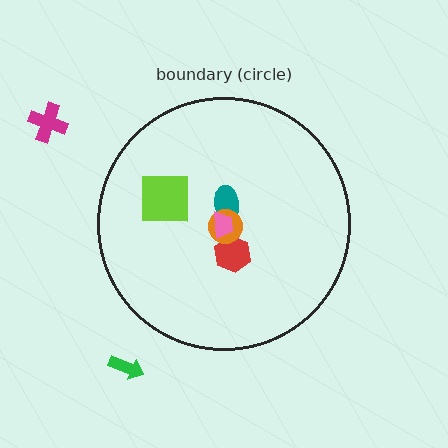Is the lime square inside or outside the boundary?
Inside.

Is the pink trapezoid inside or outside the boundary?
Inside.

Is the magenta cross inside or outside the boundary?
Outside.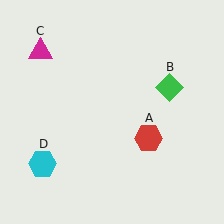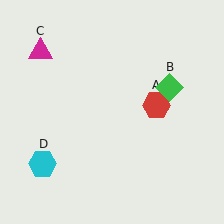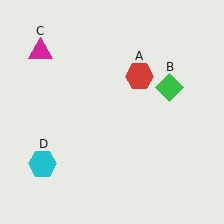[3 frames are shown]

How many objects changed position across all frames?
1 object changed position: red hexagon (object A).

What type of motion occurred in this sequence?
The red hexagon (object A) rotated counterclockwise around the center of the scene.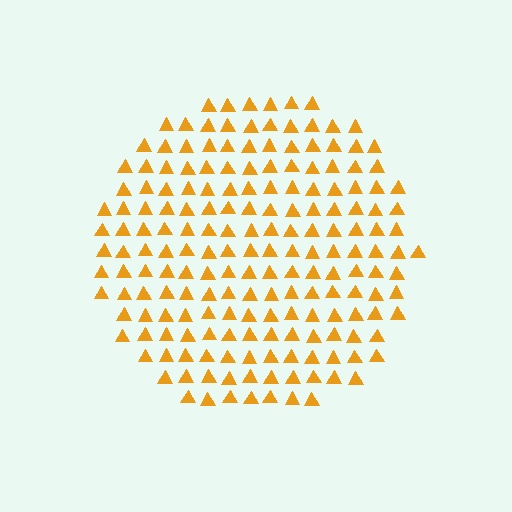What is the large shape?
The large shape is a circle.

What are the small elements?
The small elements are triangles.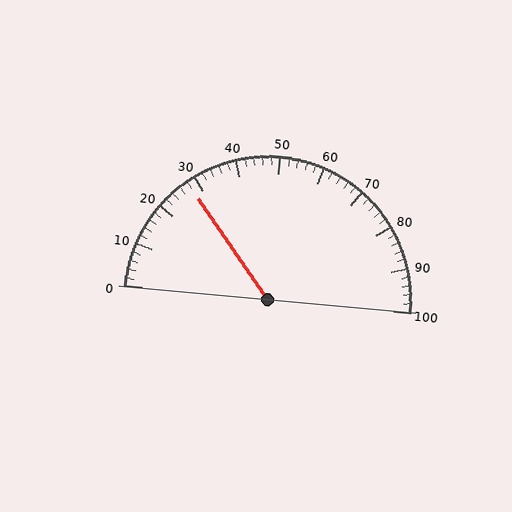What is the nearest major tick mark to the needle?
The nearest major tick mark is 30.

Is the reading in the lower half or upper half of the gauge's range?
The reading is in the lower half of the range (0 to 100).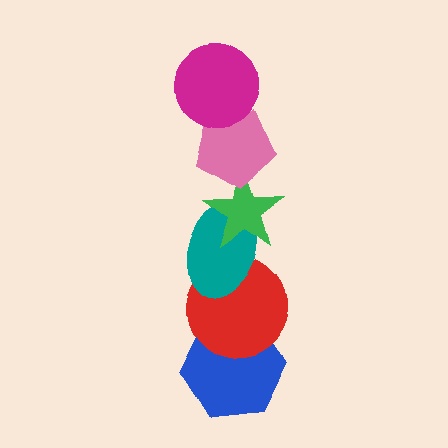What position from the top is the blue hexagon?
The blue hexagon is 6th from the top.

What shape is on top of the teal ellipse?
The green star is on top of the teal ellipse.